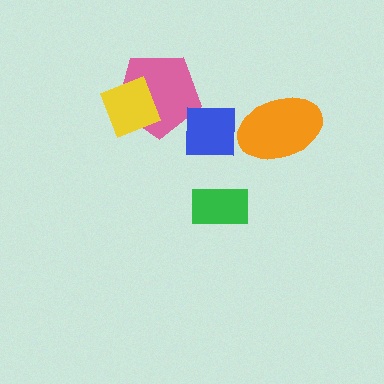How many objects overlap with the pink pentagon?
2 objects overlap with the pink pentagon.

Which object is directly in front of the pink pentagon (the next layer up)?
The yellow diamond is directly in front of the pink pentagon.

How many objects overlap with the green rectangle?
0 objects overlap with the green rectangle.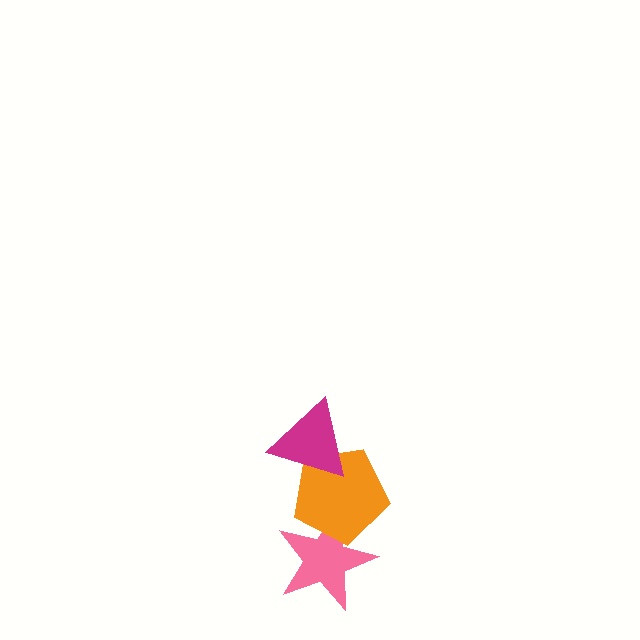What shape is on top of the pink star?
The orange pentagon is on top of the pink star.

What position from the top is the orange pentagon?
The orange pentagon is 2nd from the top.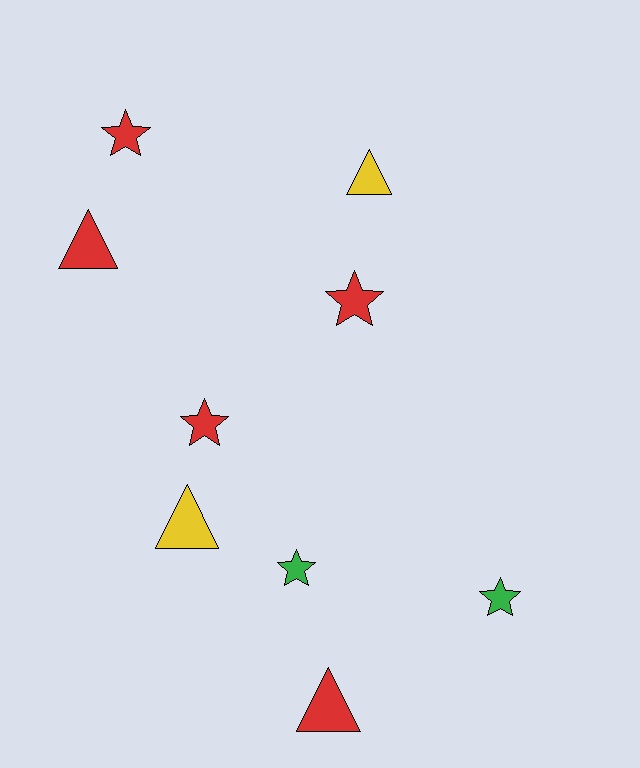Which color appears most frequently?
Red, with 5 objects.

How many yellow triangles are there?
There are 2 yellow triangles.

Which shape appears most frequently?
Star, with 5 objects.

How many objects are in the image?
There are 9 objects.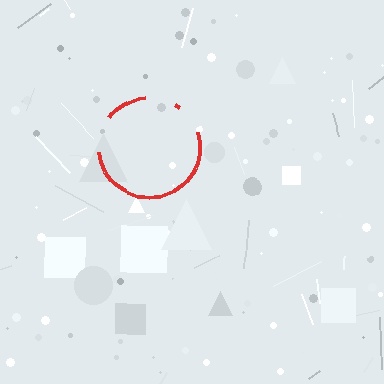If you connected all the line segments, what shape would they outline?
They would outline a circle.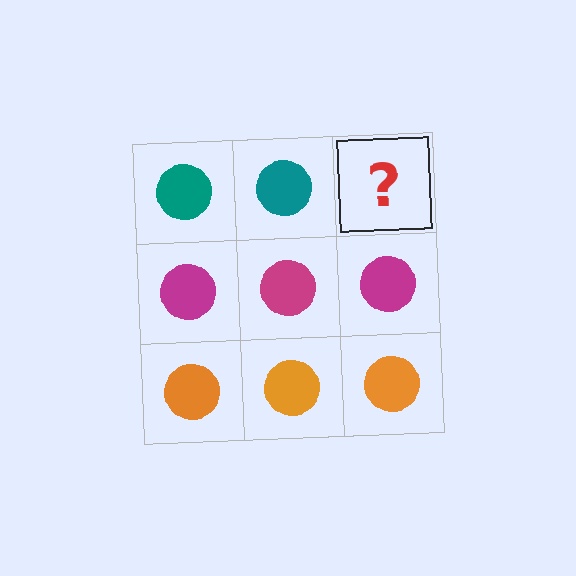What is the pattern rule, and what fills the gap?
The rule is that each row has a consistent color. The gap should be filled with a teal circle.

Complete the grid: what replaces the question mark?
The question mark should be replaced with a teal circle.